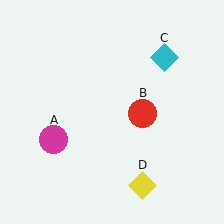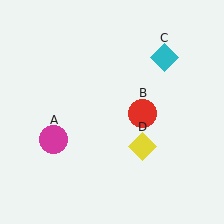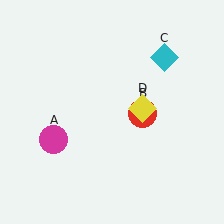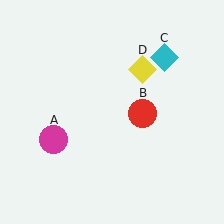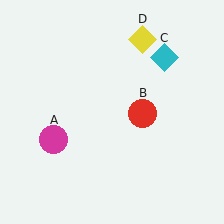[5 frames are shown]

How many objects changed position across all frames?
1 object changed position: yellow diamond (object D).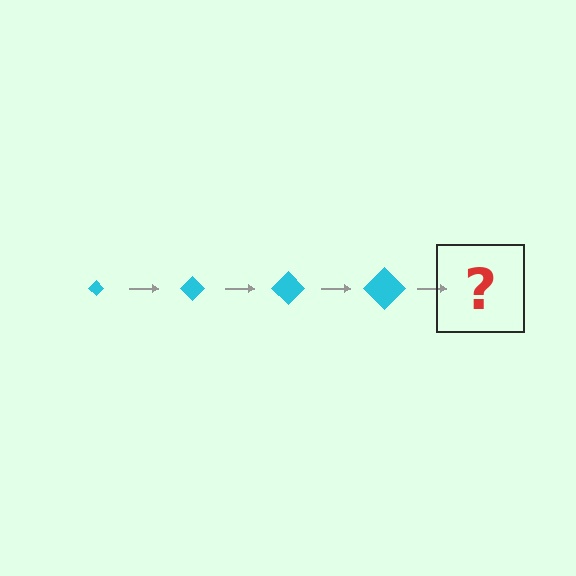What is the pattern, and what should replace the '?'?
The pattern is that the diamond gets progressively larger each step. The '?' should be a cyan diamond, larger than the previous one.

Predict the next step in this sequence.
The next step is a cyan diamond, larger than the previous one.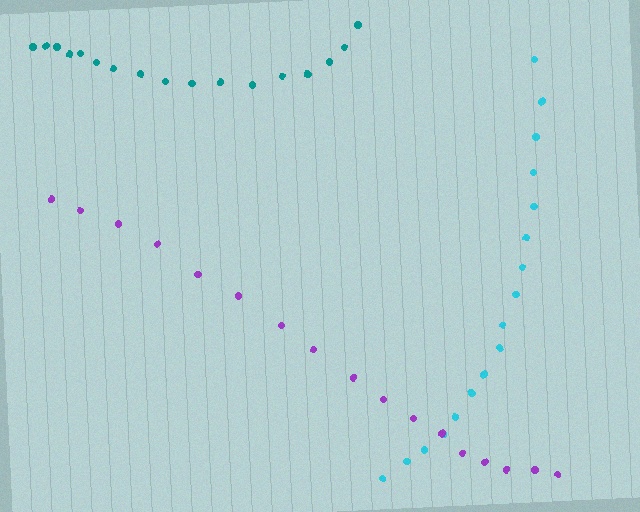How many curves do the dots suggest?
There are 3 distinct paths.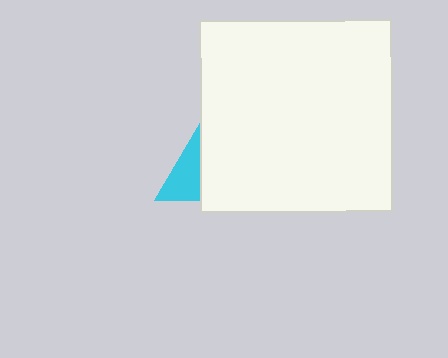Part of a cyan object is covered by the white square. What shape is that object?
It is a triangle.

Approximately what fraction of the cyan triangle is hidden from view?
Roughly 67% of the cyan triangle is hidden behind the white square.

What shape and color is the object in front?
The object in front is a white square.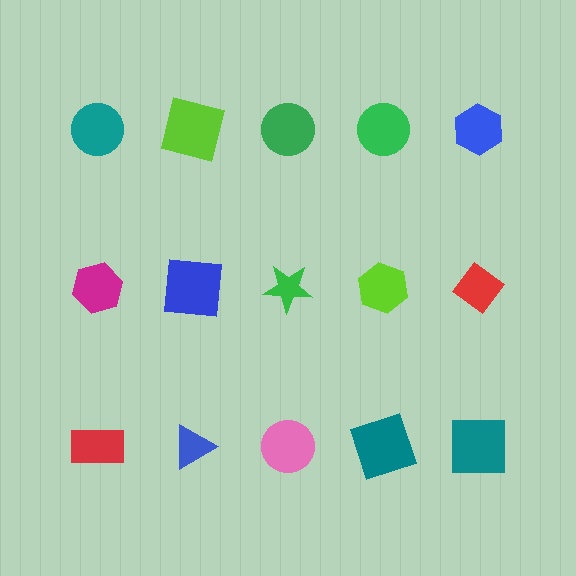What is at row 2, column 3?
A green star.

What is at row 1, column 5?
A blue hexagon.